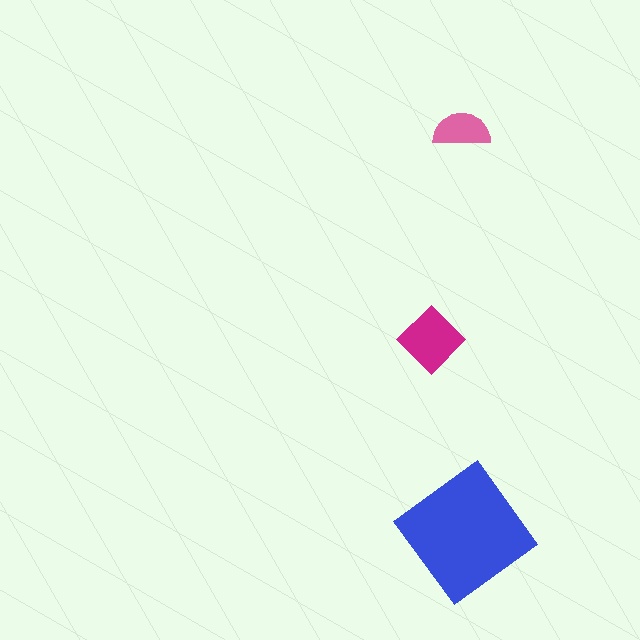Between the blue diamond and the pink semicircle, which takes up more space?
The blue diamond.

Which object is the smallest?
The pink semicircle.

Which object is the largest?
The blue diamond.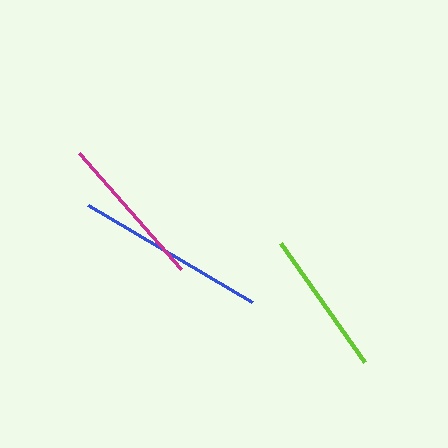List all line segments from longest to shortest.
From longest to shortest: blue, magenta, lime.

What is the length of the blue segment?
The blue segment is approximately 191 pixels long.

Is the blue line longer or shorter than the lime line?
The blue line is longer than the lime line.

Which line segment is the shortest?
The lime line is the shortest at approximately 145 pixels.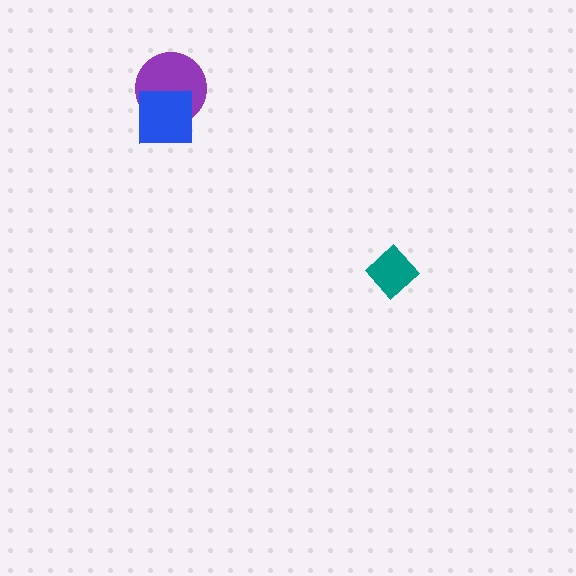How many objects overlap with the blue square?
1 object overlaps with the blue square.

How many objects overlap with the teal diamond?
0 objects overlap with the teal diamond.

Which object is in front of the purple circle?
The blue square is in front of the purple circle.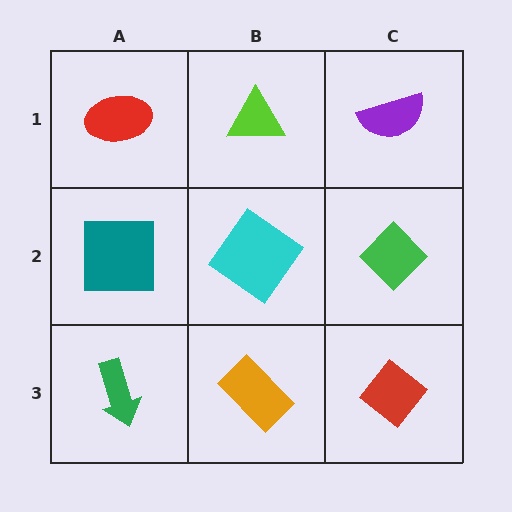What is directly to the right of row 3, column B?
A red diamond.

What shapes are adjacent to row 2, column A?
A red ellipse (row 1, column A), a green arrow (row 3, column A), a cyan diamond (row 2, column B).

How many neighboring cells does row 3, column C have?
2.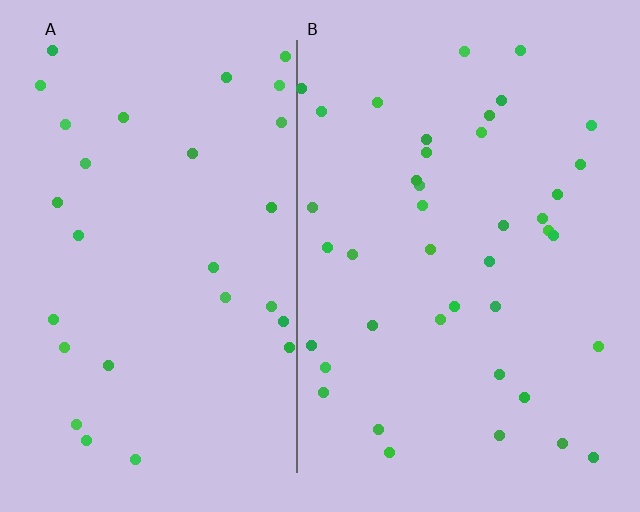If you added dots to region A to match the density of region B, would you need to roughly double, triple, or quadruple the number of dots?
Approximately double.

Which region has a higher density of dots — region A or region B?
B (the right).